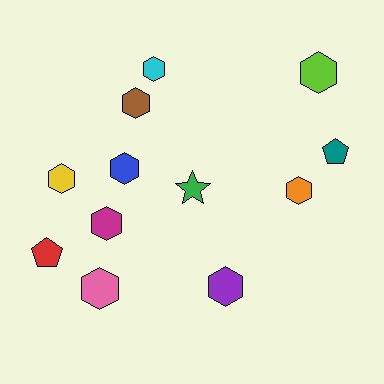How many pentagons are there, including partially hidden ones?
There are 2 pentagons.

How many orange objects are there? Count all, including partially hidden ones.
There is 1 orange object.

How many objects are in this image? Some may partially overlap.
There are 12 objects.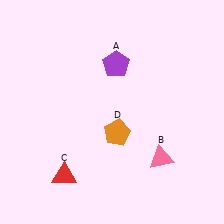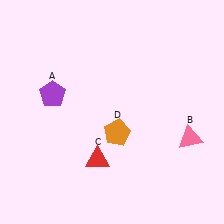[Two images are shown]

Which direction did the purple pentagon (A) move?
The purple pentagon (A) moved left.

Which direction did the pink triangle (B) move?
The pink triangle (B) moved right.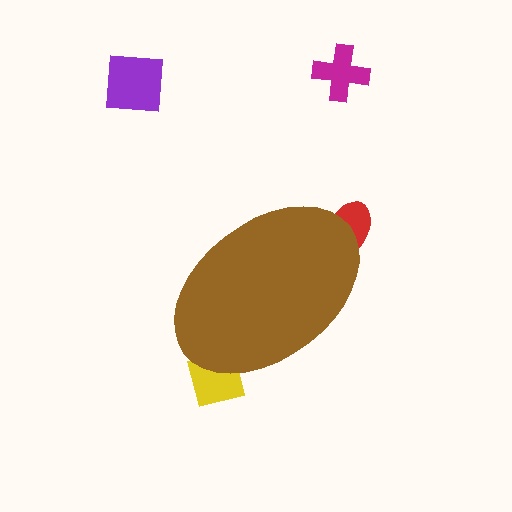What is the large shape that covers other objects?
A brown ellipse.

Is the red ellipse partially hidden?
Yes, the red ellipse is partially hidden behind the brown ellipse.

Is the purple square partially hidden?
No, the purple square is fully visible.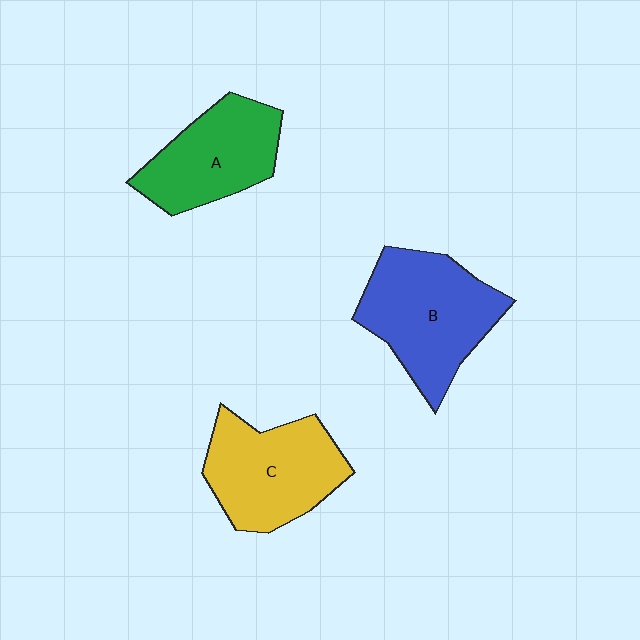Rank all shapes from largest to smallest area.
From largest to smallest: B (blue), C (yellow), A (green).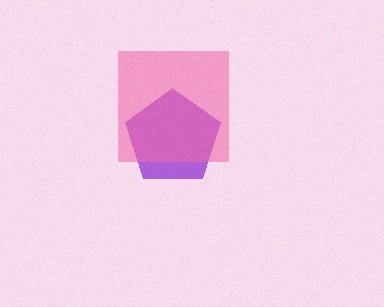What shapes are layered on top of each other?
The layered shapes are: a purple pentagon, a pink square.